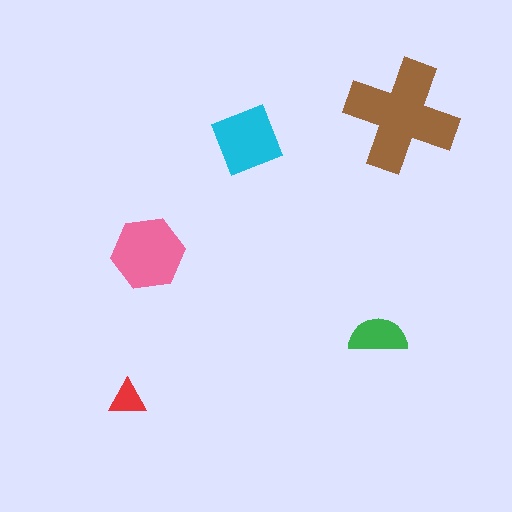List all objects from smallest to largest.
The red triangle, the green semicircle, the cyan diamond, the pink hexagon, the brown cross.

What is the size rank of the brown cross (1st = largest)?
1st.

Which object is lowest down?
The red triangle is bottommost.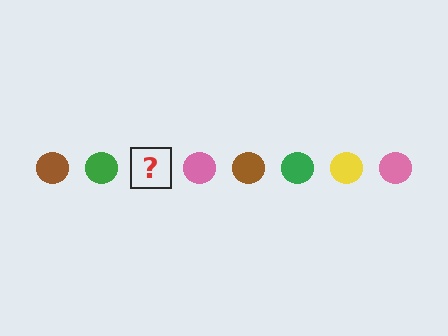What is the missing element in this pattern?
The missing element is a yellow circle.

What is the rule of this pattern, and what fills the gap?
The rule is that the pattern cycles through brown, green, yellow, pink circles. The gap should be filled with a yellow circle.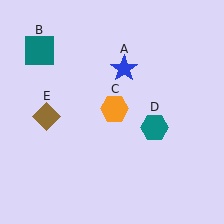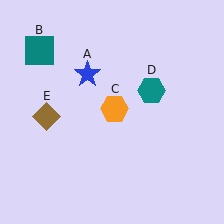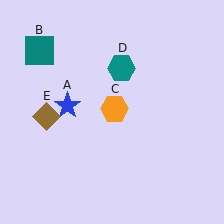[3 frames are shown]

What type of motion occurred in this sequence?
The blue star (object A), teal hexagon (object D) rotated counterclockwise around the center of the scene.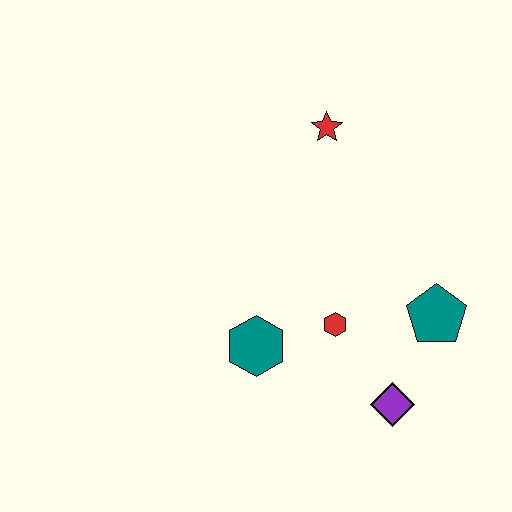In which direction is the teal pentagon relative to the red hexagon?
The teal pentagon is to the right of the red hexagon.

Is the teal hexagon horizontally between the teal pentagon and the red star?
No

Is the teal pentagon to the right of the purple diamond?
Yes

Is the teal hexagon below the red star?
Yes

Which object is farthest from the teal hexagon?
The red star is farthest from the teal hexagon.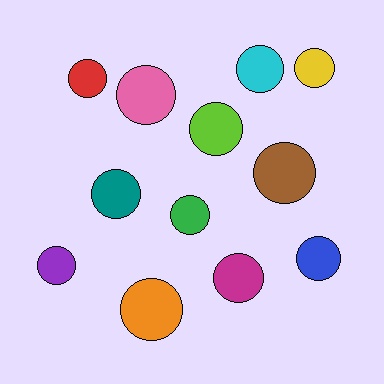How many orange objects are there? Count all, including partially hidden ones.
There is 1 orange object.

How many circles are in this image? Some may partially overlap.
There are 12 circles.